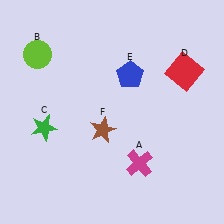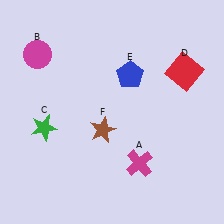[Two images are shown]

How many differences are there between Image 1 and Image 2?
There is 1 difference between the two images.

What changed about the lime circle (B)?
In Image 1, B is lime. In Image 2, it changed to magenta.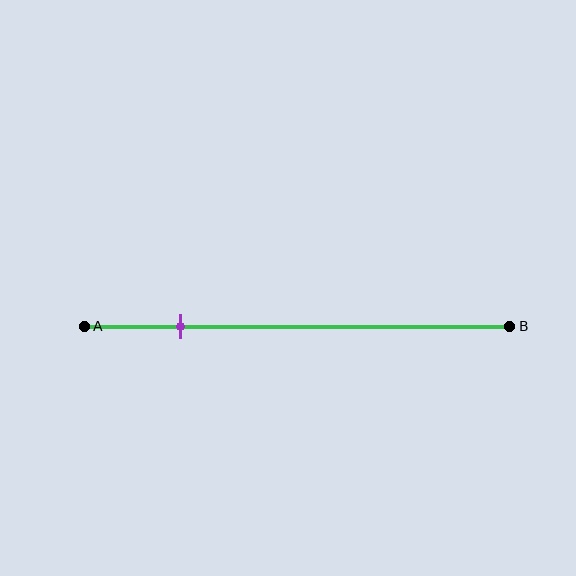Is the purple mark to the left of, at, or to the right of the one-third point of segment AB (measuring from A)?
The purple mark is to the left of the one-third point of segment AB.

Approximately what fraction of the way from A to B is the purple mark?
The purple mark is approximately 25% of the way from A to B.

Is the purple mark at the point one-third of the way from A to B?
No, the mark is at about 25% from A, not at the 33% one-third point.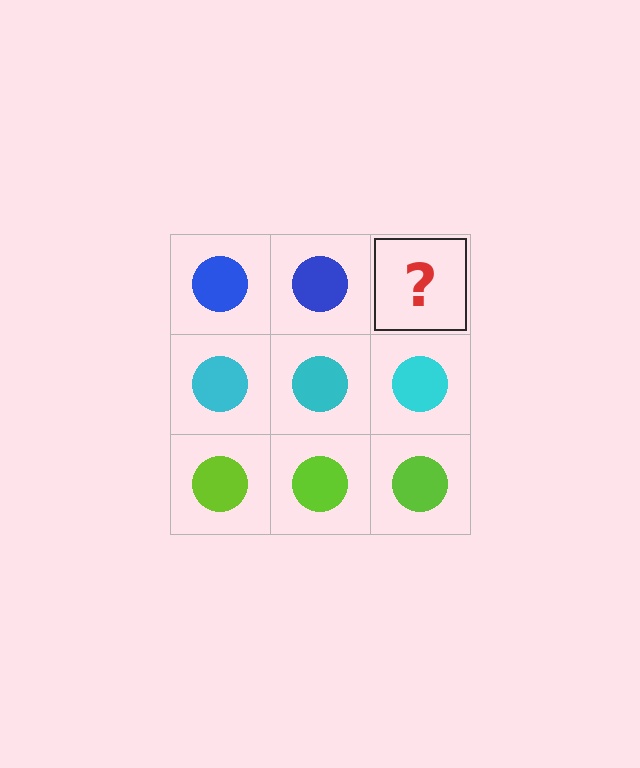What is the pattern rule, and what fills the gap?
The rule is that each row has a consistent color. The gap should be filled with a blue circle.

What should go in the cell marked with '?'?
The missing cell should contain a blue circle.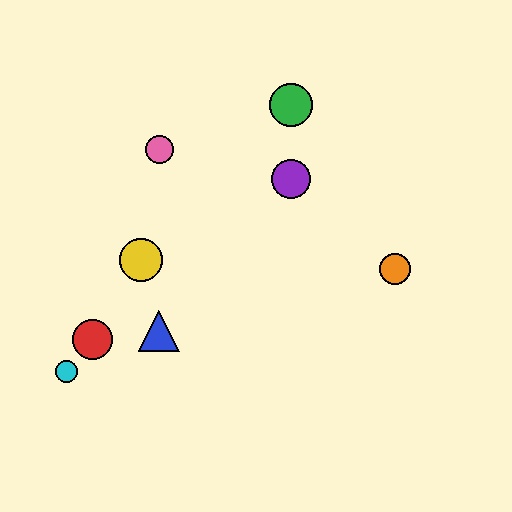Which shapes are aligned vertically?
The green circle, the purple circle are aligned vertically.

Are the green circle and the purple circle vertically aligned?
Yes, both are at x≈291.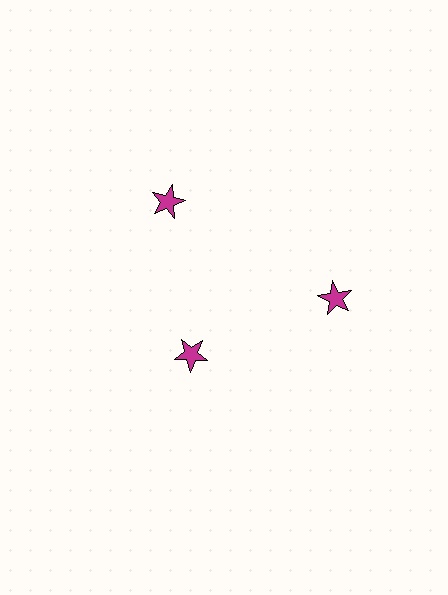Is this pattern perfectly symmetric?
No. The 3 magenta stars are arranged in a ring, but one element near the 7 o'clock position is pulled inward toward the center, breaking the 3-fold rotational symmetry.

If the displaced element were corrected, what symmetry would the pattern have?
It would have 3-fold rotational symmetry — the pattern would map onto itself every 120 degrees.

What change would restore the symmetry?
The symmetry would be restored by moving it outward, back onto the ring so that all 3 stars sit at equal angles and equal distance from the center.